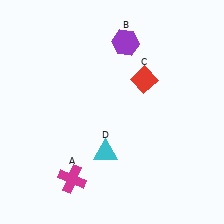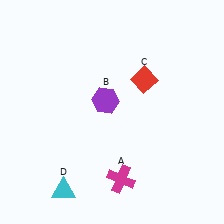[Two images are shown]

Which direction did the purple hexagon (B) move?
The purple hexagon (B) moved down.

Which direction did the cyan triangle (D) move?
The cyan triangle (D) moved left.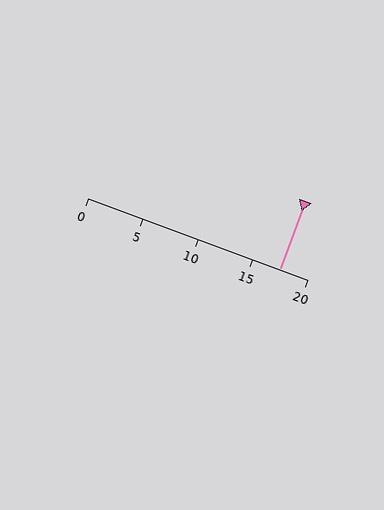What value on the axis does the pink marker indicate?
The marker indicates approximately 17.5.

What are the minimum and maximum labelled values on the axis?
The axis runs from 0 to 20.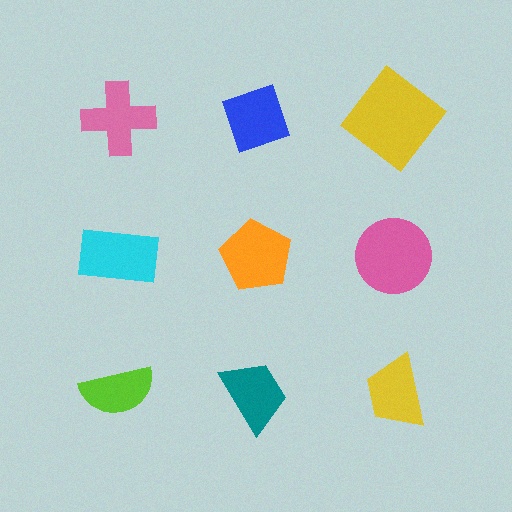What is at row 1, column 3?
A yellow diamond.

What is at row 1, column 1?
A pink cross.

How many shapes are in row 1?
3 shapes.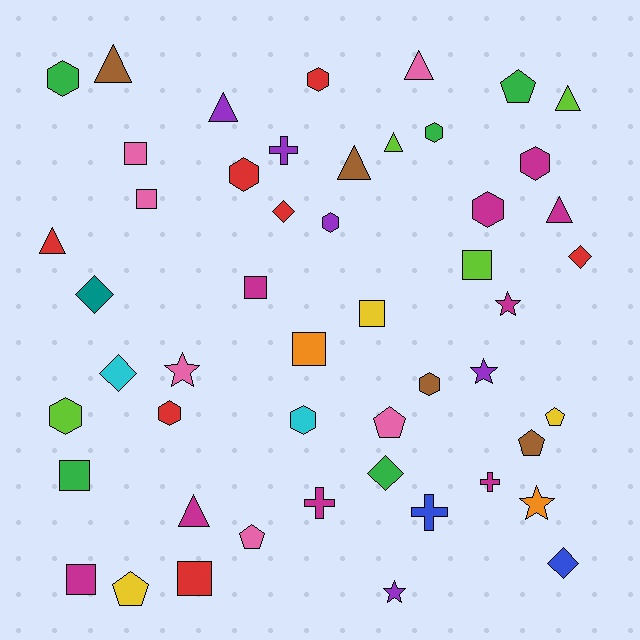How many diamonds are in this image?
There are 6 diamonds.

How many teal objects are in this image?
There is 1 teal object.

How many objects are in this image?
There are 50 objects.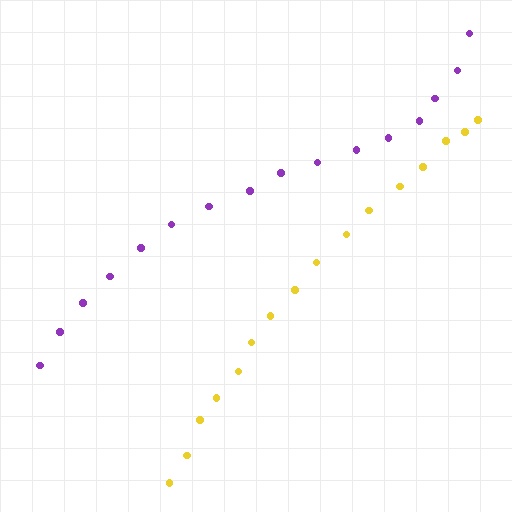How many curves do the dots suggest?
There are 2 distinct paths.